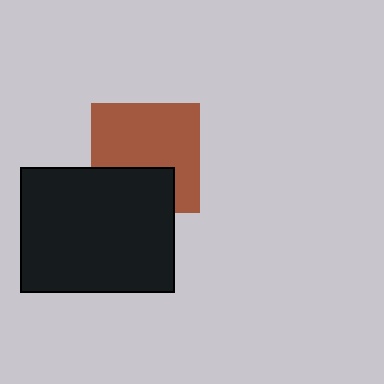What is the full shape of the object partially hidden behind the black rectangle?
The partially hidden object is a brown square.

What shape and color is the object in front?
The object in front is a black rectangle.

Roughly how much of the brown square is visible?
Most of it is visible (roughly 67%).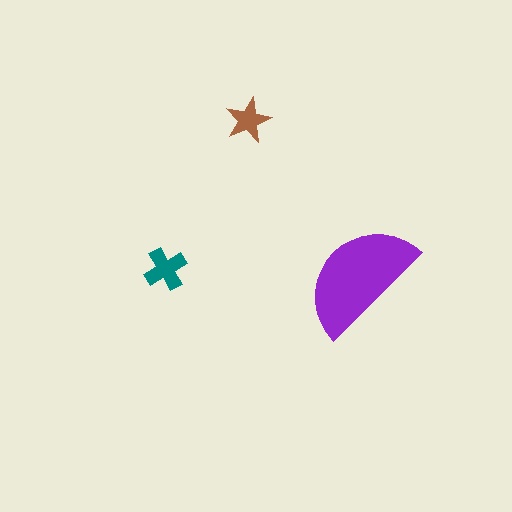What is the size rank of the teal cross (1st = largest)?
2nd.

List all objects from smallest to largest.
The brown star, the teal cross, the purple semicircle.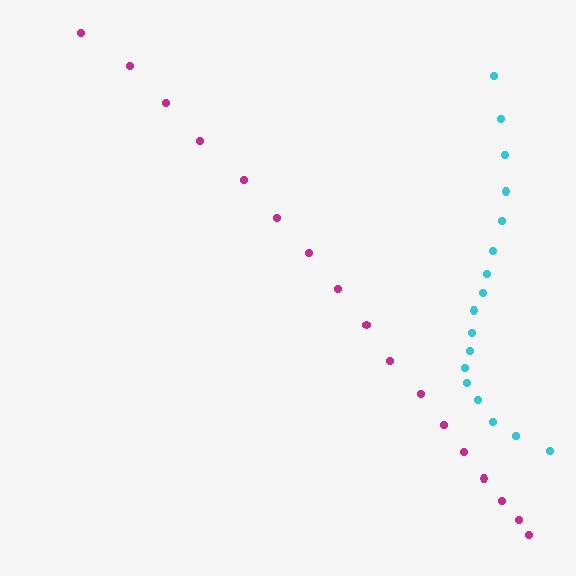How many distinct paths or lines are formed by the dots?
There are 2 distinct paths.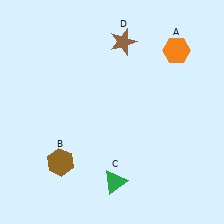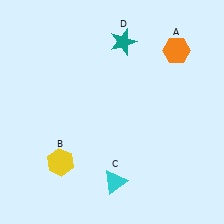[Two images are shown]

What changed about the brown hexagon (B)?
In Image 1, B is brown. In Image 2, it changed to yellow.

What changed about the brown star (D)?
In Image 1, D is brown. In Image 2, it changed to teal.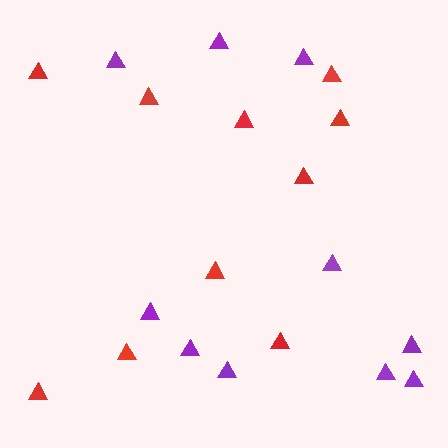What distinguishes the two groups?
There are 2 groups: one group of red triangles (10) and one group of purple triangles (10).